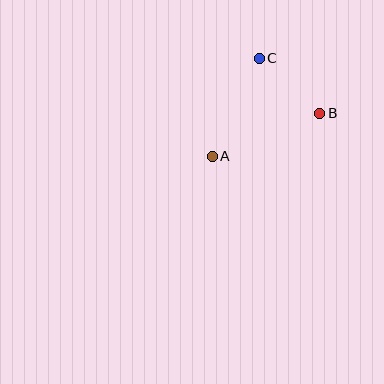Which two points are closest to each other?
Points B and C are closest to each other.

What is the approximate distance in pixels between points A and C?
The distance between A and C is approximately 109 pixels.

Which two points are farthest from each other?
Points A and B are farthest from each other.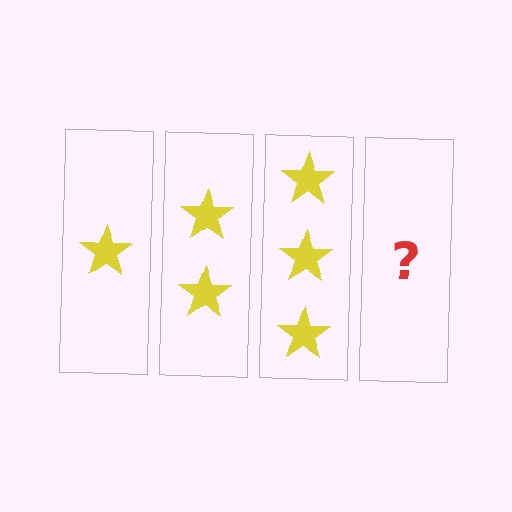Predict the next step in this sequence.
The next step is 4 stars.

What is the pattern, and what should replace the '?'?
The pattern is that each step adds one more star. The '?' should be 4 stars.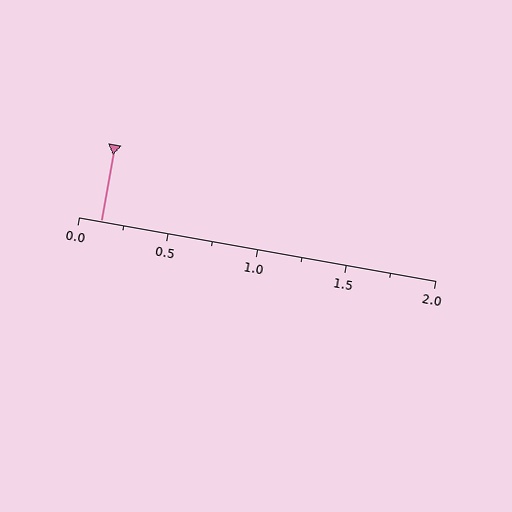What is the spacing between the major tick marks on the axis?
The major ticks are spaced 0.5 apart.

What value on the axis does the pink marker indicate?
The marker indicates approximately 0.12.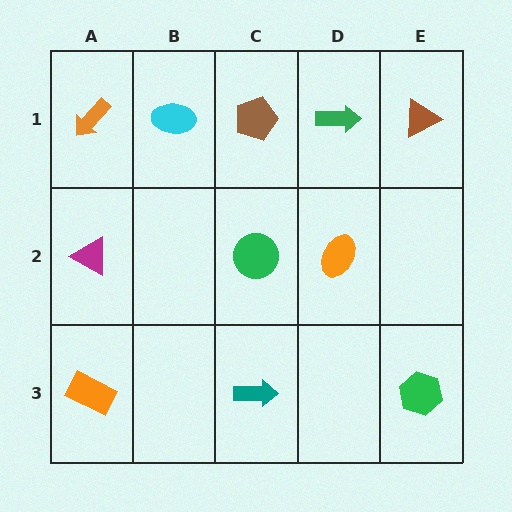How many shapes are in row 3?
3 shapes.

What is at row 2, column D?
An orange ellipse.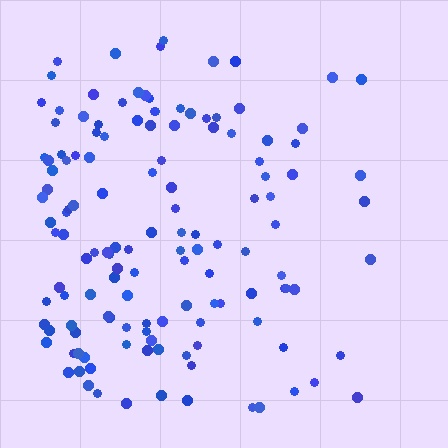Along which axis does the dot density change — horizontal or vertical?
Horizontal.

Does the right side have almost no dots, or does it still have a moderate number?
Still a moderate number, just noticeably fewer than the left.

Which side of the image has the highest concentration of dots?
The left.